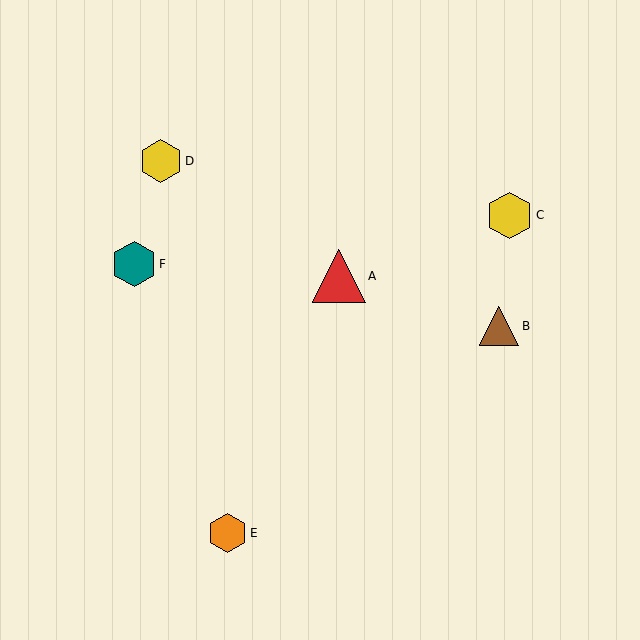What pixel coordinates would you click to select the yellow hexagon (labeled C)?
Click at (509, 215) to select the yellow hexagon C.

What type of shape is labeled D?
Shape D is a yellow hexagon.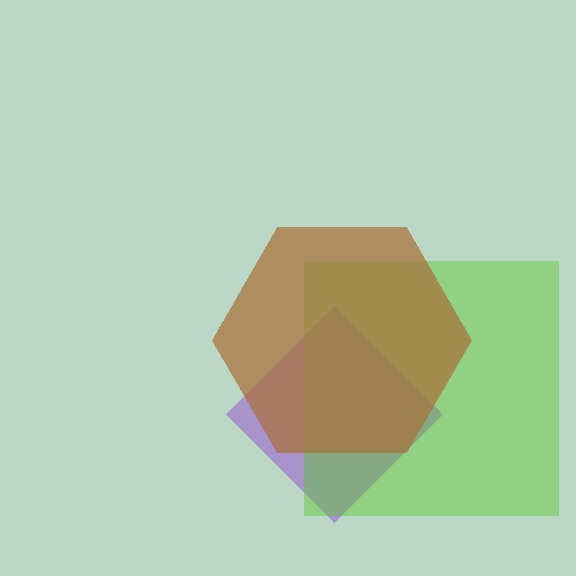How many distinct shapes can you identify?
There are 3 distinct shapes: a purple diamond, a lime square, a brown hexagon.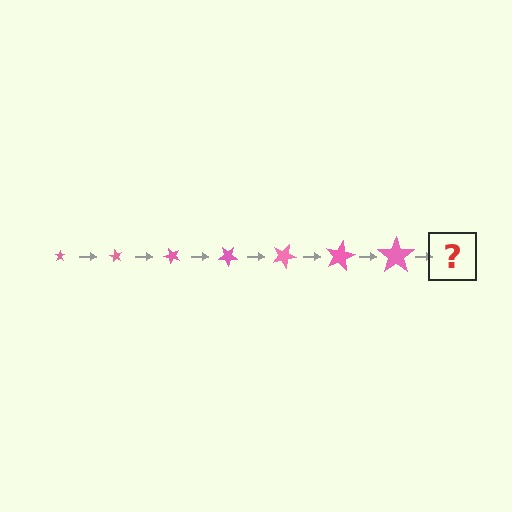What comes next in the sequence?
The next element should be a star, larger than the previous one and rotated 420 degrees from the start.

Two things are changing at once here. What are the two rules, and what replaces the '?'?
The two rules are that the star grows larger each step and it rotates 60 degrees each step. The '?' should be a star, larger than the previous one and rotated 420 degrees from the start.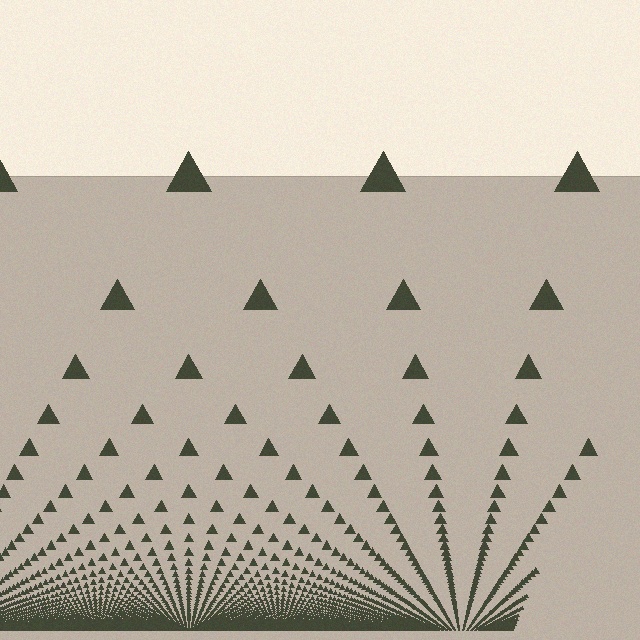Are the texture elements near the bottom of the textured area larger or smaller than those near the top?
Smaller. The gradient is inverted — elements near the bottom are smaller and denser.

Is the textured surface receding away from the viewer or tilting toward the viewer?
The surface appears to tilt toward the viewer. Texture elements get larger and sparser toward the top.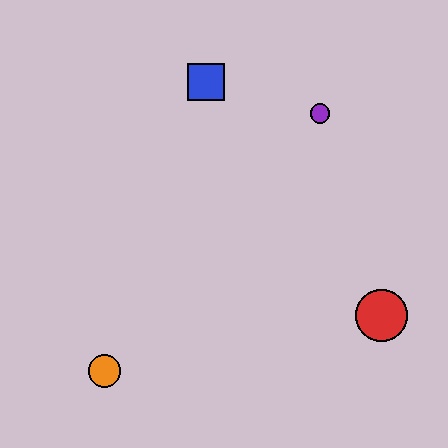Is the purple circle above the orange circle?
Yes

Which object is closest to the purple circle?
The blue square is closest to the purple circle.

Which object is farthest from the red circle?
The blue square is farthest from the red circle.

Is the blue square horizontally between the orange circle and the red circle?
Yes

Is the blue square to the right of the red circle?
No